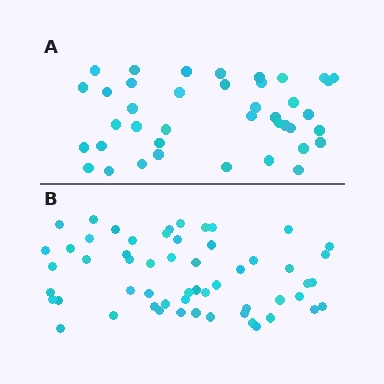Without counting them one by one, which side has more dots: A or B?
Region B (the bottom region) has more dots.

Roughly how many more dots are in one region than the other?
Region B has approximately 15 more dots than region A.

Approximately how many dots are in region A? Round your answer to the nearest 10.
About 40 dots.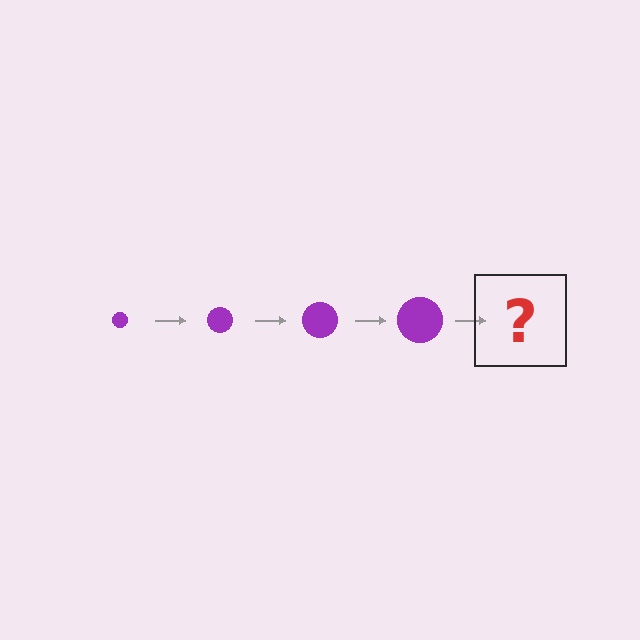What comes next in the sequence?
The next element should be a purple circle, larger than the previous one.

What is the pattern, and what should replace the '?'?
The pattern is that the circle gets progressively larger each step. The '?' should be a purple circle, larger than the previous one.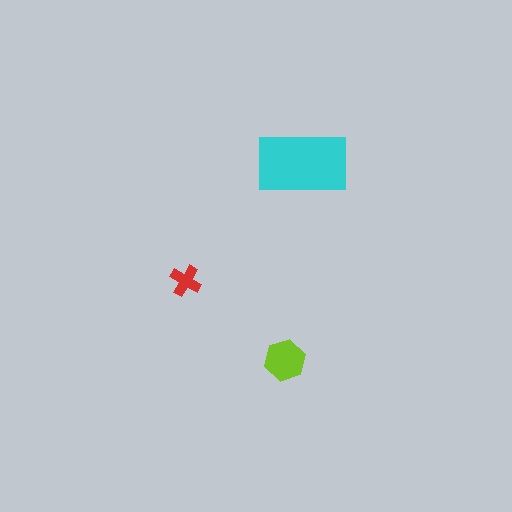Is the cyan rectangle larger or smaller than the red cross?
Larger.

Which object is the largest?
The cyan rectangle.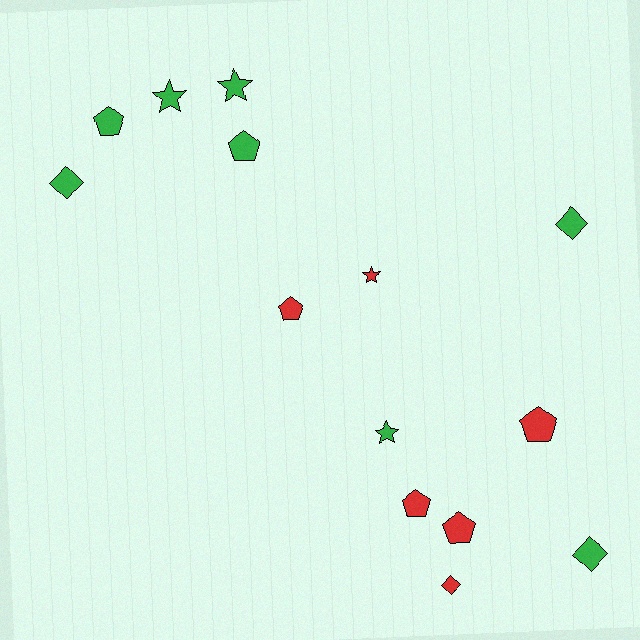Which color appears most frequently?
Green, with 8 objects.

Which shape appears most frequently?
Pentagon, with 6 objects.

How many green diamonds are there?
There are 3 green diamonds.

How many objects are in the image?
There are 14 objects.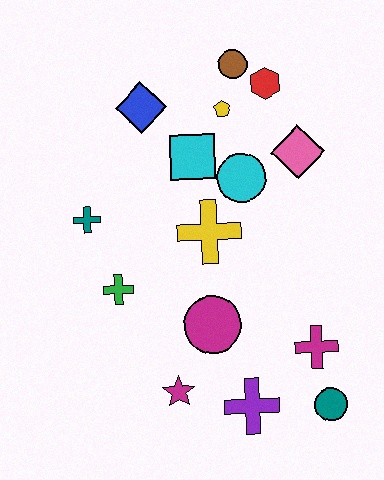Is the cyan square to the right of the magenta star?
Yes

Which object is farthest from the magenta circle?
The brown circle is farthest from the magenta circle.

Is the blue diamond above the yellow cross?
Yes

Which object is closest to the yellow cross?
The cyan circle is closest to the yellow cross.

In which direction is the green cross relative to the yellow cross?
The green cross is to the left of the yellow cross.